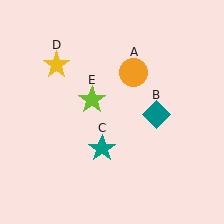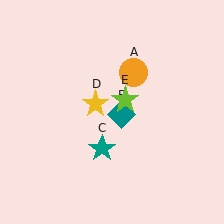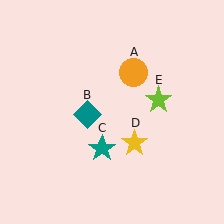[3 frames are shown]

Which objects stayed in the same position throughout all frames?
Orange circle (object A) and teal star (object C) remained stationary.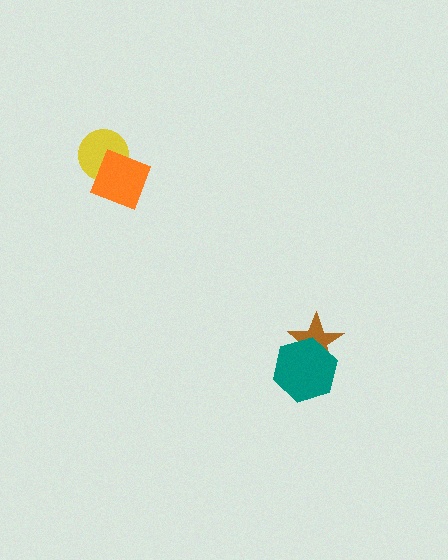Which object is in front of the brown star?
The teal hexagon is in front of the brown star.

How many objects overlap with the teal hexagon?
1 object overlaps with the teal hexagon.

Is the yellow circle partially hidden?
Yes, it is partially covered by another shape.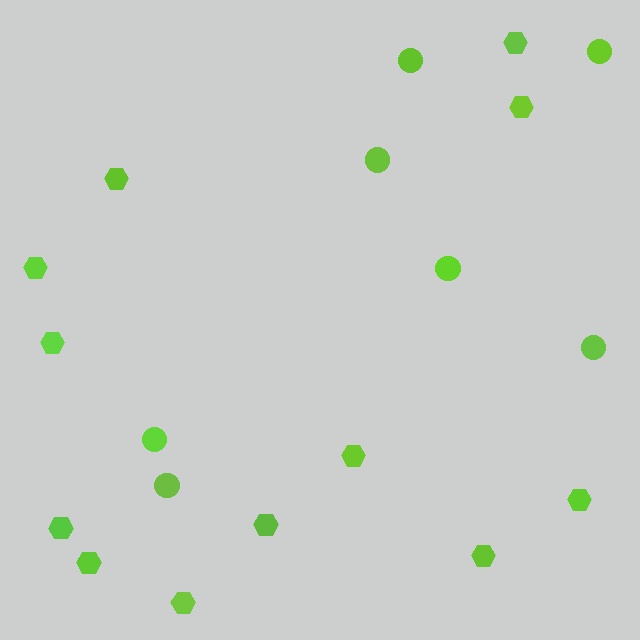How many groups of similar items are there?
There are 2 groups: one group of circles (7) and one group of hexagons (12).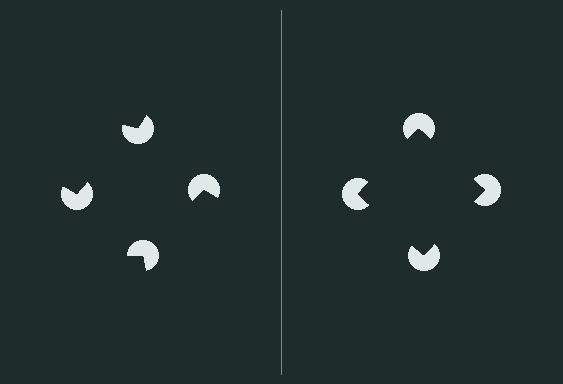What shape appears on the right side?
An illusory square.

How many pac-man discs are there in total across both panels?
8 — 4 on each side.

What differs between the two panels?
The pac-man discs are positioned identically on both sides; only the wedge orientations differ. On the right they align to a square; on the left they are misaligned.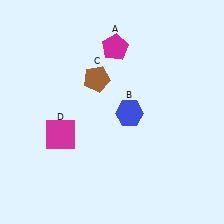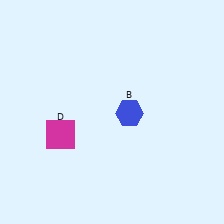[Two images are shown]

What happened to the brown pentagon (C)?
The brown pentagon (C) was removed in Image 2. It was in the top-left area of Image 1.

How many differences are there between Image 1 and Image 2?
There are 2 differences between the two images.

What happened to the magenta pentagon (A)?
The magenta pentagon (A) was removed in Image 2. It was in the top-right area of Image 1.